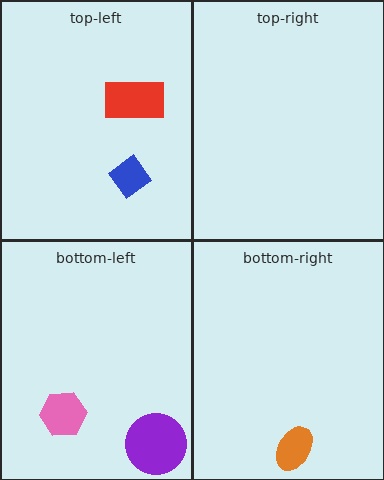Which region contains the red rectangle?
The top-left region.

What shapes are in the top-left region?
The blue diamond, the red rectangle.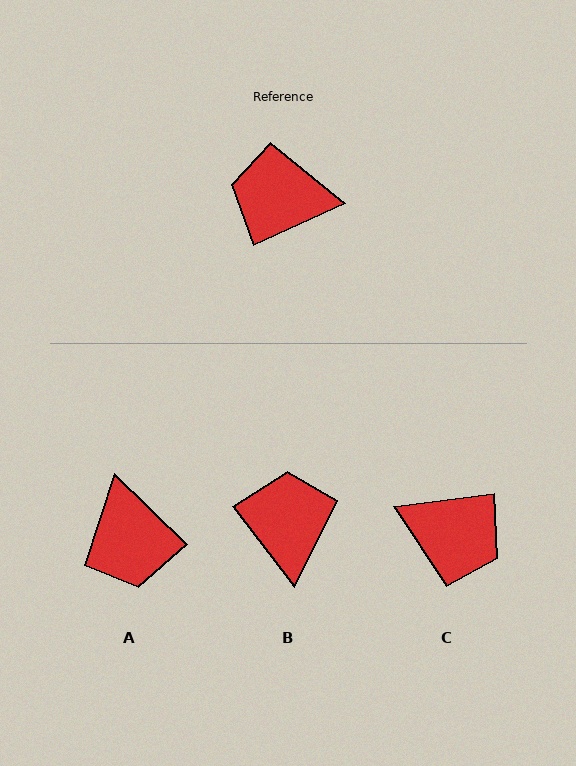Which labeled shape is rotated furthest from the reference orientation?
C, about 163 degrees away.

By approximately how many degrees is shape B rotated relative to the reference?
Approximately 77 degrees clockwise.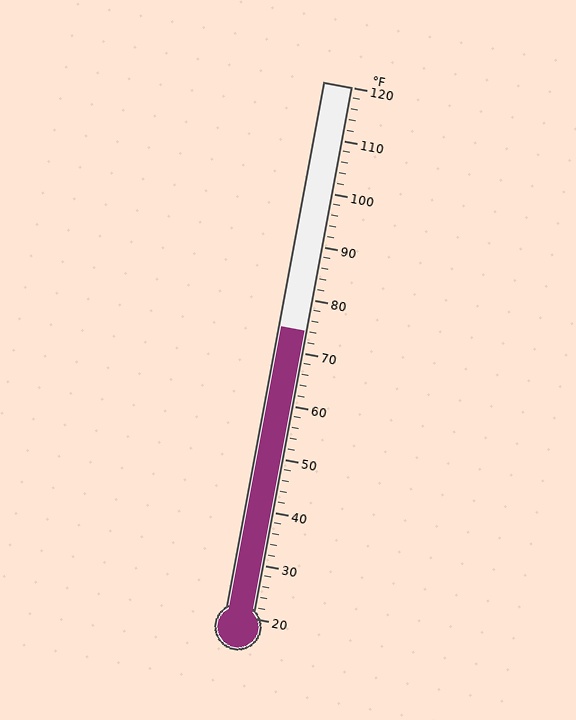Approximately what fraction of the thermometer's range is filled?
The thermometer is filled to approximately 55% of its range.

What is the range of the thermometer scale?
The thermometer scale ranges from 20°F to 120°F.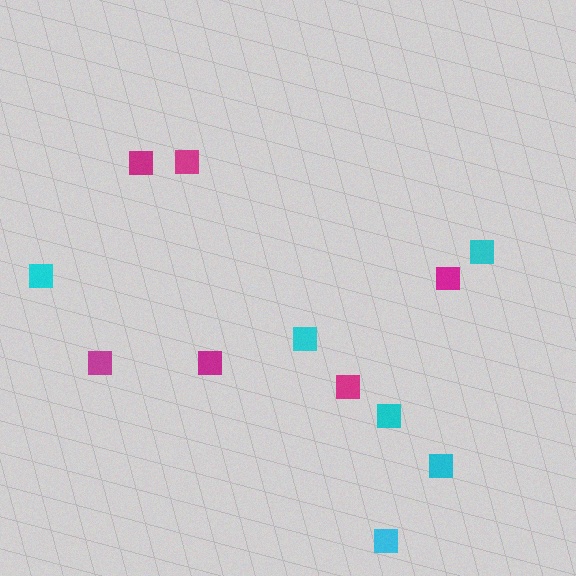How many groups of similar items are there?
There are 2 groups: one group of magenta squares (6) and one group of cyan squares (6).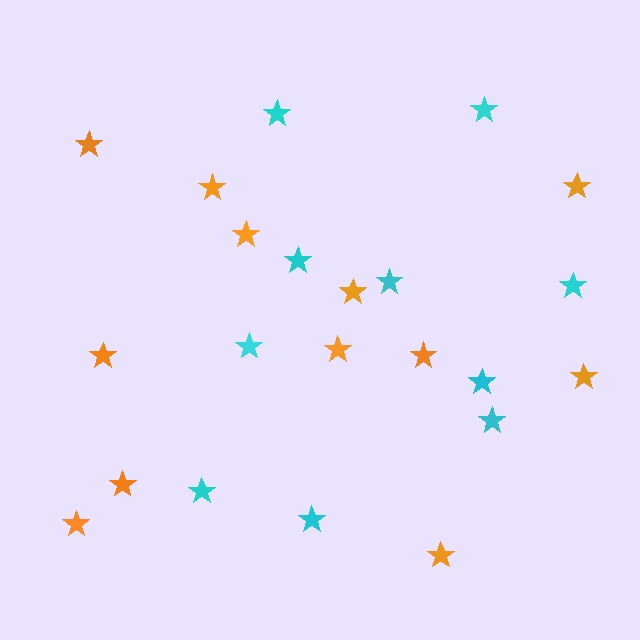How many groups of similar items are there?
There are 2 groups: one group of orange stars (12) and one group of cyan stars (10).